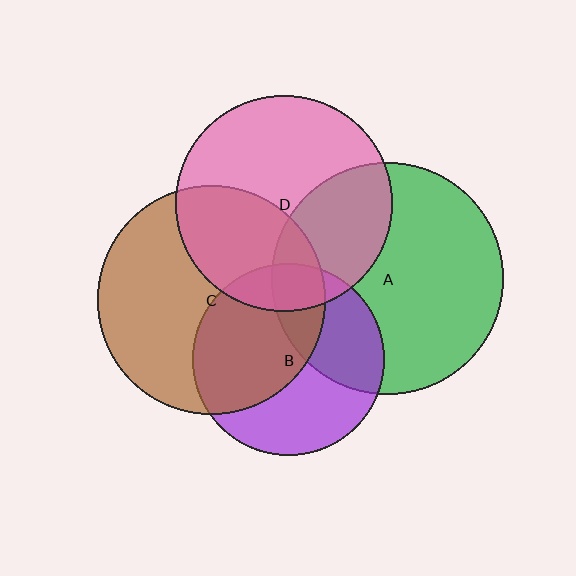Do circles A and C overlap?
Yes.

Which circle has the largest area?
Circle A (green).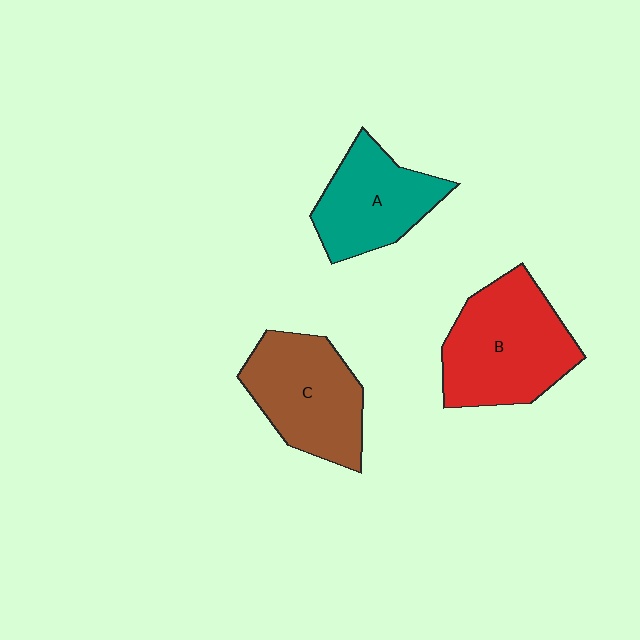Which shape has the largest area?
Shape B (red).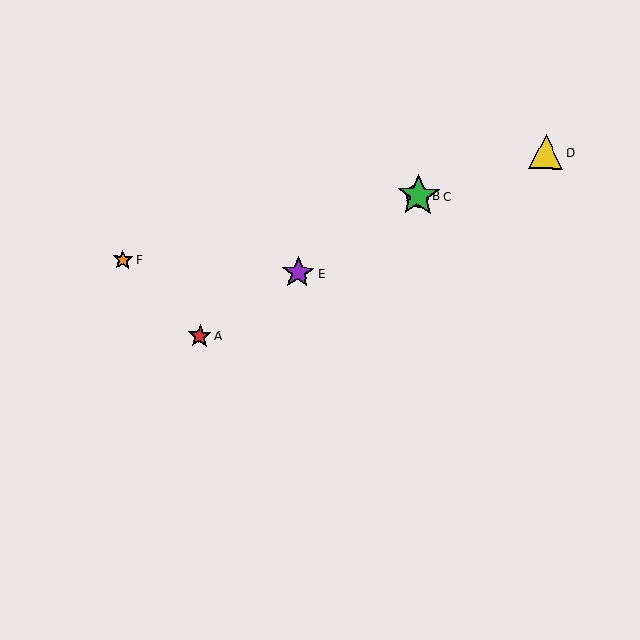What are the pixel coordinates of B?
Object B is at (418, 196).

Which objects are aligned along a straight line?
Objects A, B, C, E are aligned along a straight line.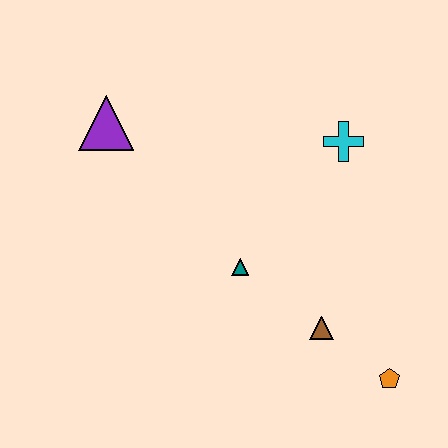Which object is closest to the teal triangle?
The brown triangle is closest to the teal triangle.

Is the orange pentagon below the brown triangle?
Yes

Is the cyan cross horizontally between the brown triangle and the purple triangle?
No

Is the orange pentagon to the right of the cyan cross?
Yes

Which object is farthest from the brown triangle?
The purple triangle is farthest from the brown triangle.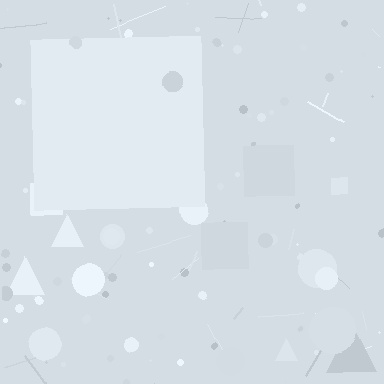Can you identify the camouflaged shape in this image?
The camouflaged shape is a square.